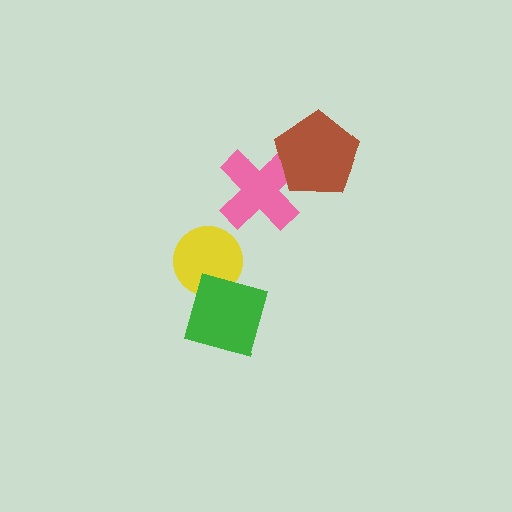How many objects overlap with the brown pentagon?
1 object overlaps with the brown pentagon.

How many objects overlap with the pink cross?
1 object overlaps with the pink cross.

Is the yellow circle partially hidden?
Yes, it is partially covered by another shape.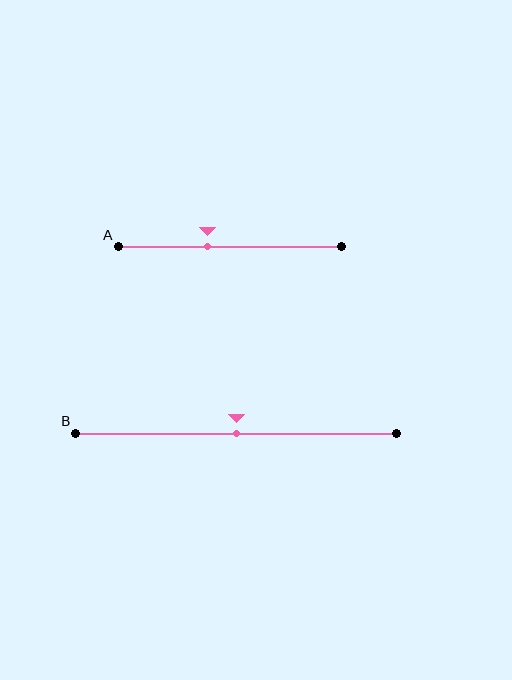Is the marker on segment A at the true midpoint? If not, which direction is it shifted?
No, the marker on segment A is shifted to the left by about 10% of the segment length.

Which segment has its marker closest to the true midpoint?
Segment B has its marker closest to the true midpoint.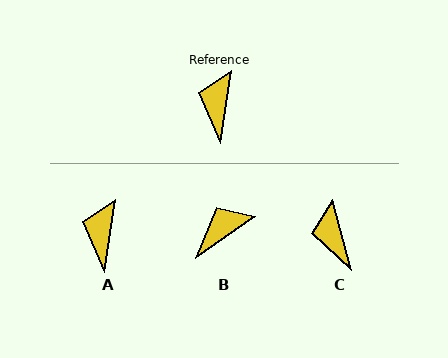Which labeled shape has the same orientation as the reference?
A.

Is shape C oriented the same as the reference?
No, it is off by about 23 degrees.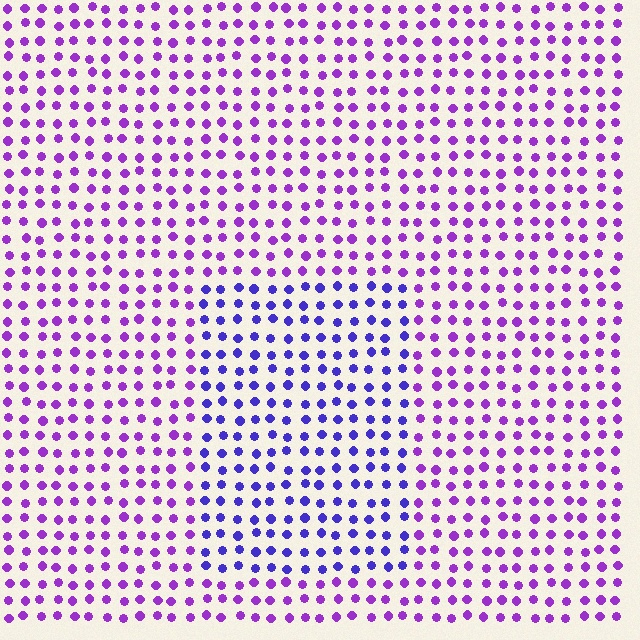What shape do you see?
I see a rectangle.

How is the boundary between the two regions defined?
The boundary is defined purely by a slight shift in hue (about 35 degrees). Spacing, size, and orientation are identical on both sides.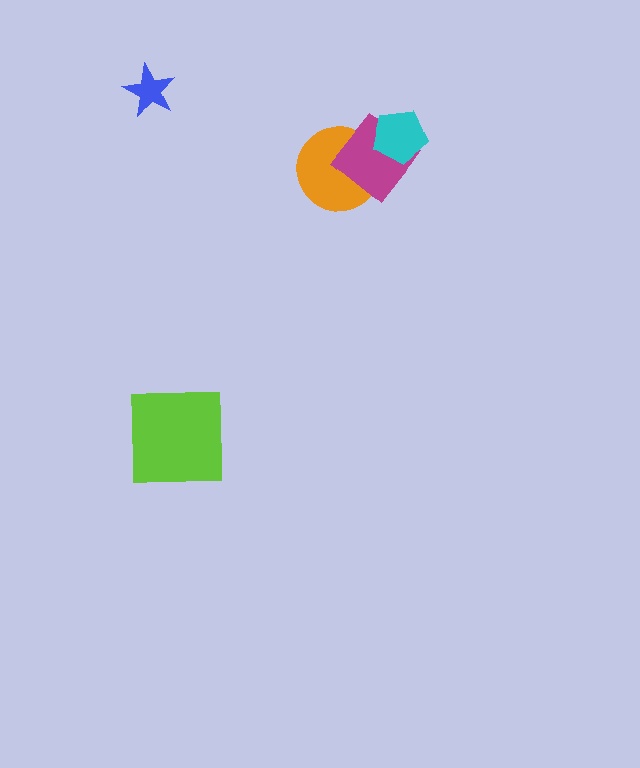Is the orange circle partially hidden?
Yes, it is partially covered by another shape.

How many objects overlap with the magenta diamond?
2 objects overlap with the magenta diamond.